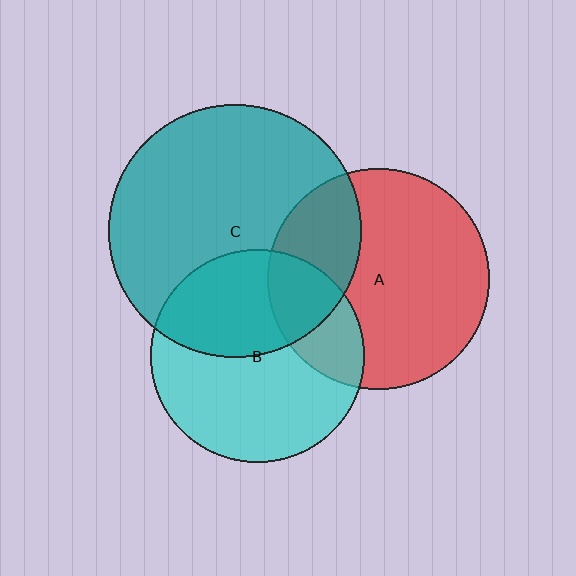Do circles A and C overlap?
Yes.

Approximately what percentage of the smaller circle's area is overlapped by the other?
Approximately 30%.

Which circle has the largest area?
Circle C (teal).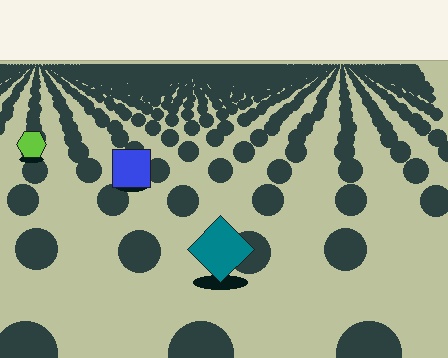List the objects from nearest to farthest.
From nearest to farthest: the teal diamond, the blue square, the lime hexagon.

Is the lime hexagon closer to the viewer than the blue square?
No. The blue square is closer — you can tell from the texture gradient: the ground texture is coarser near it.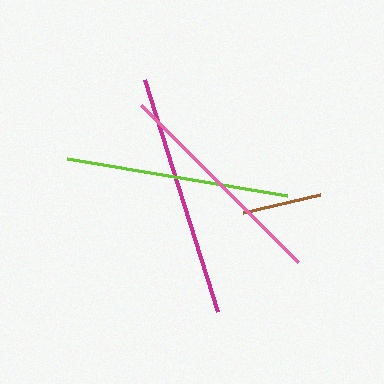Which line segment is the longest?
The magenta line is the longest at approximately 243 pixels.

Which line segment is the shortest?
The brown line is the shortest at approximately 79 pixels.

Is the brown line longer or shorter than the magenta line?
The magenta line is longer than the brown line.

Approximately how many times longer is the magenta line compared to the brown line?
The magenta line is approximately 3.1 times the length of the brown line.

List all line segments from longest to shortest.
From longest to shortest: magenta, lime, pink, brown.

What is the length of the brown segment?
The brown segment is approximately 79 pixels long.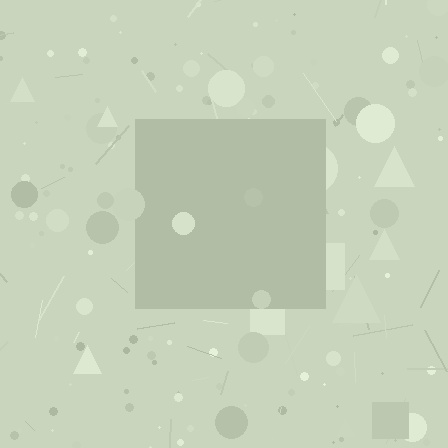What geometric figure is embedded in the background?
A square is embedded in the background.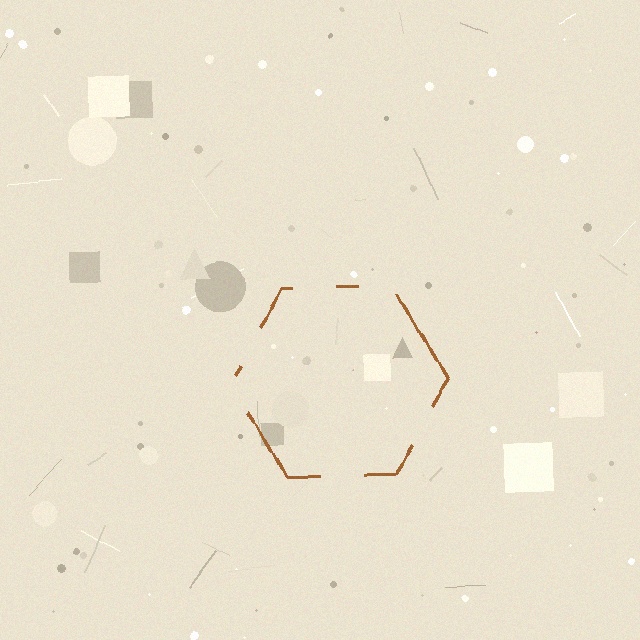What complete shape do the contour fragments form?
The contour fragments form a hexagon.